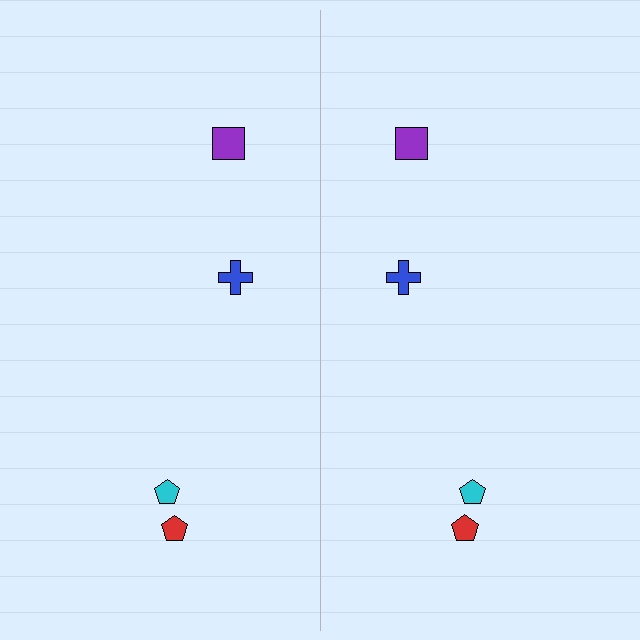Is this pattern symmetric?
Yes, this pattern has bilateral (reflection) symmetry.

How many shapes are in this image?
There are 8 shapes in this image.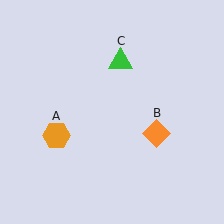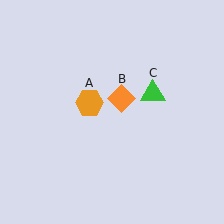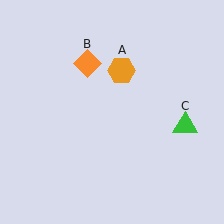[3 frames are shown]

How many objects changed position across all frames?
3 objects changed position: orange hexagon (object A), orange diamond (object B), green triangle (object C).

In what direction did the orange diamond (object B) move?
The orange diamond (object B) moved up and to the left.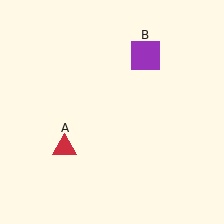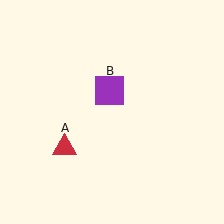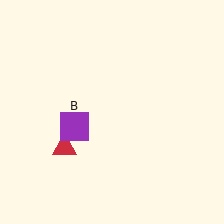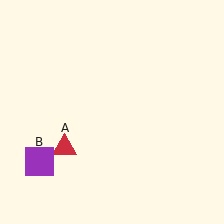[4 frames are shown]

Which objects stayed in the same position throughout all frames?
Red triangle (object A) remained stationary.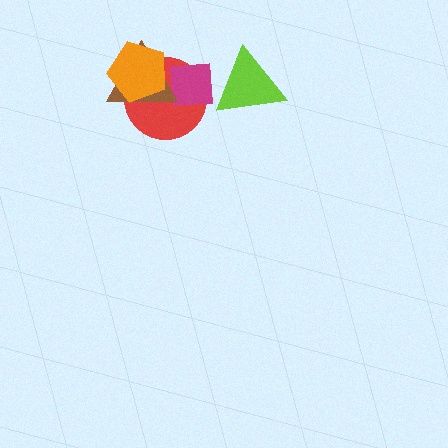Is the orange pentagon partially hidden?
No, no other shape covers it.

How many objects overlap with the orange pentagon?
2 objects overlap with the orange pentagon.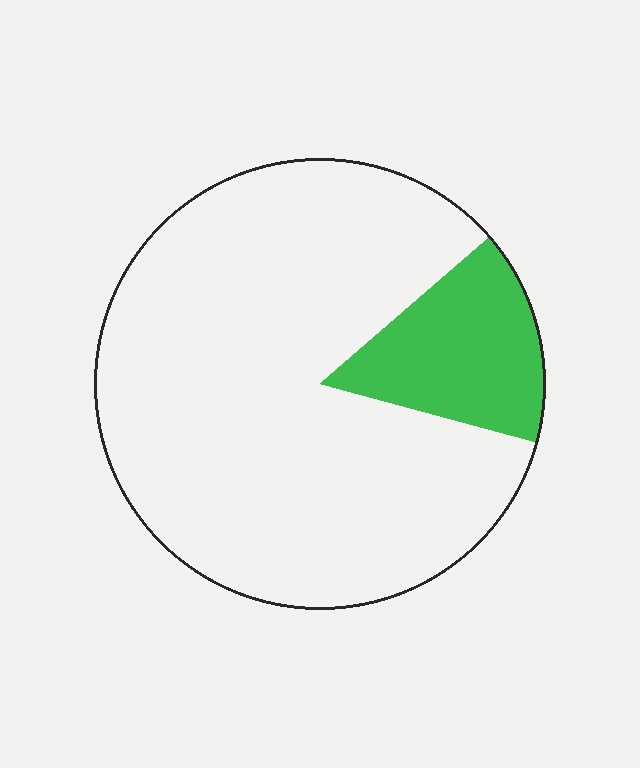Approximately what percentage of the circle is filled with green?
Approximately 15%.